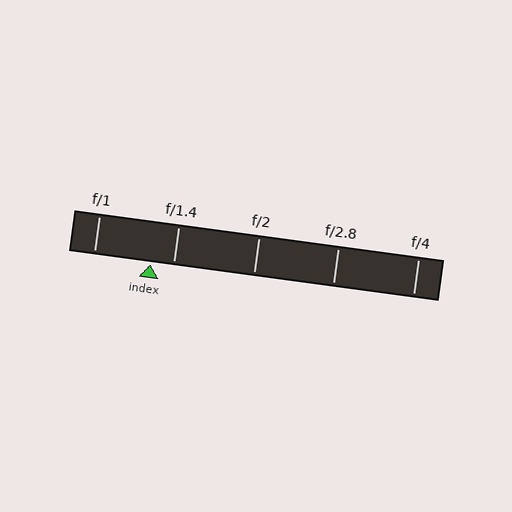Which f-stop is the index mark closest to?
The index mark is closest to f/1.4.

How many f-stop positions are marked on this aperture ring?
There are 5 f-stop positions marked.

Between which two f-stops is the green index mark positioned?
The index mark is between f/1 and f/1.4.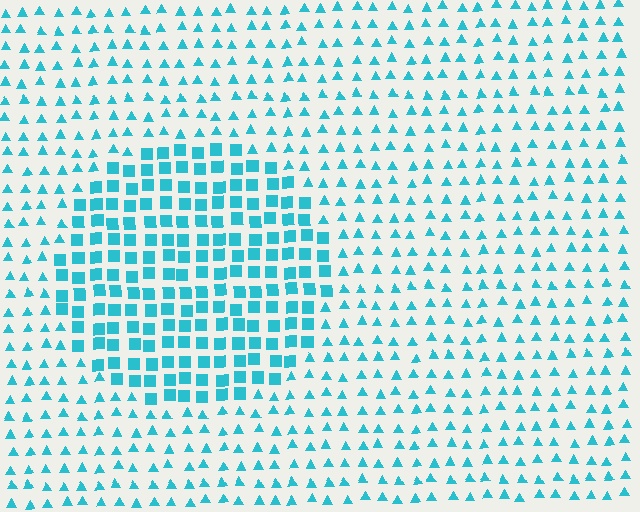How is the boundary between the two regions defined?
The boundary is defined by a change in element shape: squares inside vs. triangles outside. All elements share the same color and spacing.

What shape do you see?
I see a circle.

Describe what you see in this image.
The image is filled with small cyan elements arranged in a uniform grid. A circle-shaped region contains squares, while the surrounding area contains triangles. The boundary is defined purely by the change in element shape.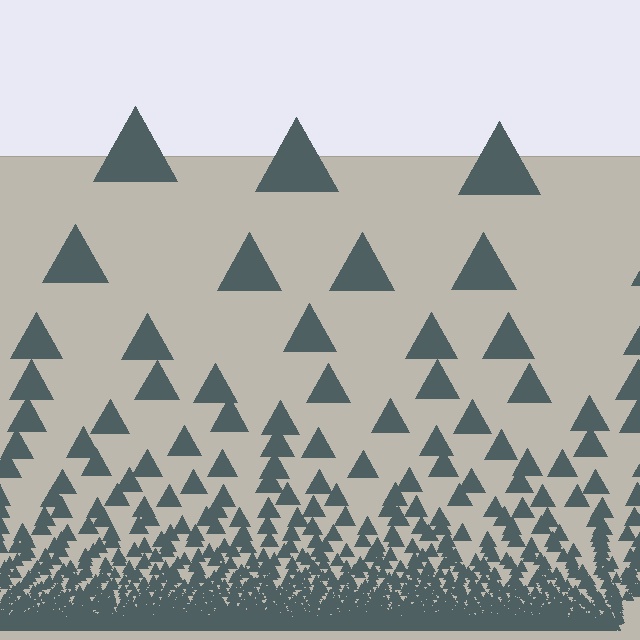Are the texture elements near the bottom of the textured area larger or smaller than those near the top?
Smaller. The gradient is inverted — elements near the bottom are smaller and denser.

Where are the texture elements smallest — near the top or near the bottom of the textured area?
Near the bottom.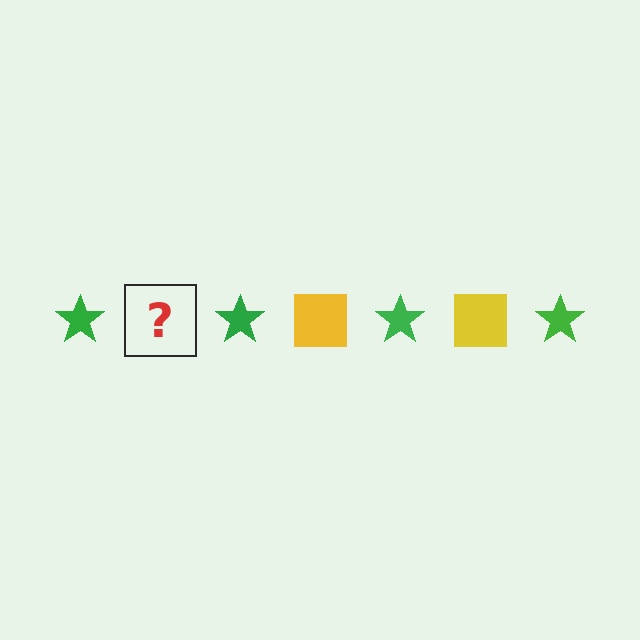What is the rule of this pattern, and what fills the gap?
The rule is that the pattern alternates between green star and yellow square. The gap should be filled with a yellow square.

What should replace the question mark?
The question mark should be replaced with a yellow square.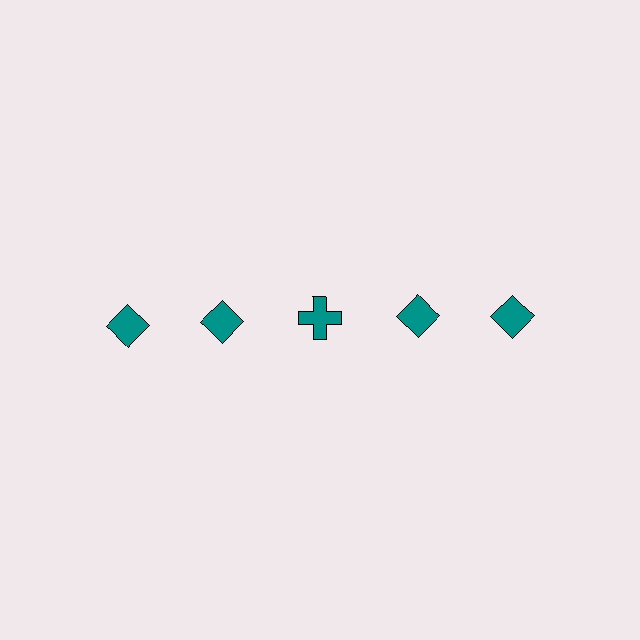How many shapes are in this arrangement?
There are 5 shapes arranged in a grid pattern.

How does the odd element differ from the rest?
It has a different shape: cross instead of diamond.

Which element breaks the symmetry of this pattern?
The teal cross in the top row, center column breaks the symmetry. All other shapes are teal diamonds.